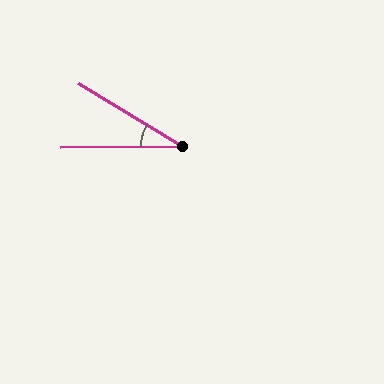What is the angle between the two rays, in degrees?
Approximately 32 degrees.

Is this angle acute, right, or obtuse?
It is acute.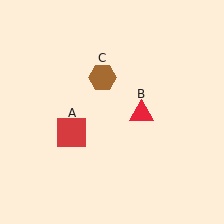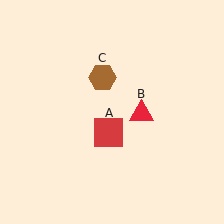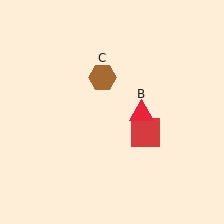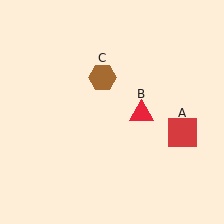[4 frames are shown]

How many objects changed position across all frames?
1 object changed position: red square (object A).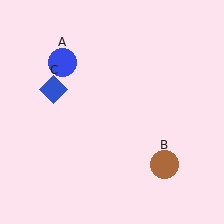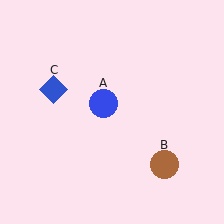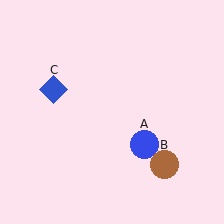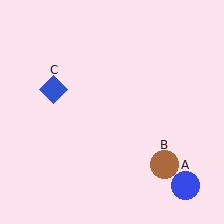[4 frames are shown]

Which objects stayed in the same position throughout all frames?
Brown circle (object B) and blue diamond (object C) remained stationary.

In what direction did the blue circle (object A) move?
The blue circle (object A) moved down and to the right.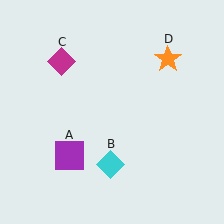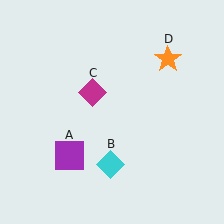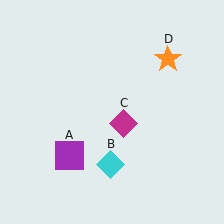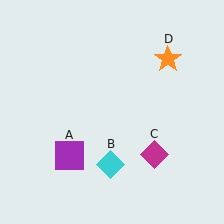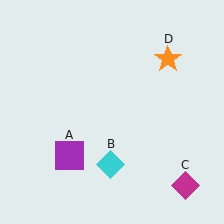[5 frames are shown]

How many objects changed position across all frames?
1 object changed position: magenta diamond (object C).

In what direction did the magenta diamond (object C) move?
The magenta diamond (object C) moved down and to the right.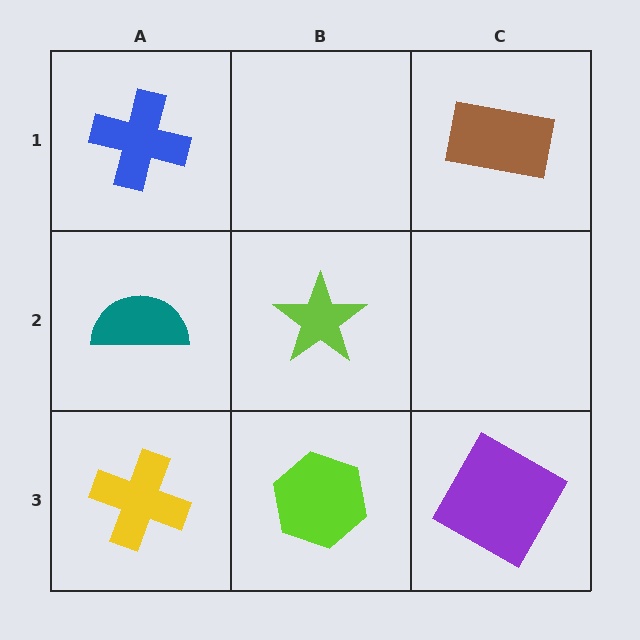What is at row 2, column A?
A teal semicircle.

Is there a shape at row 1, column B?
No, that cell is empty.